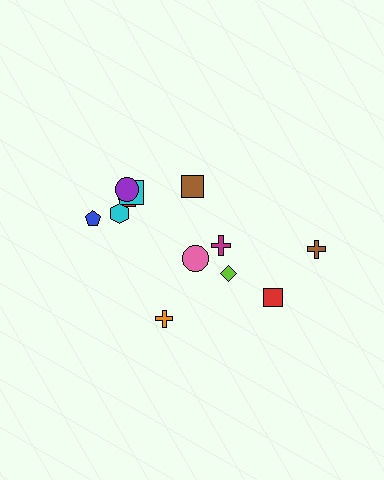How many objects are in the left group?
There are 7 objects.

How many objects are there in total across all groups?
There are 12 objects.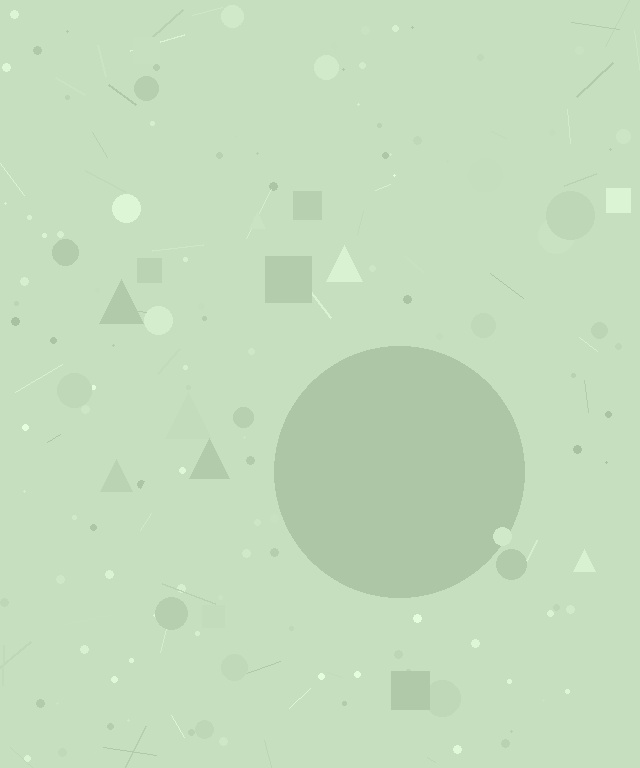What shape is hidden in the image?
A circle is hidden in the image.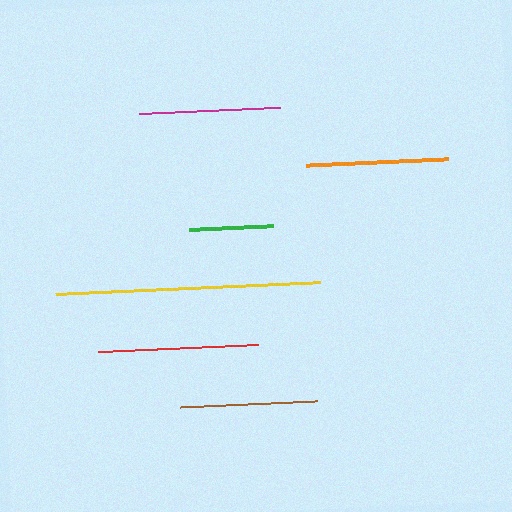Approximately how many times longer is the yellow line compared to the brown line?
The yellow line is approximately 1.9 times the length of the brown line.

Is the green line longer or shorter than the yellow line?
The yellow line is longer than the green line.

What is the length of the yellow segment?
The yellow segment is approximately 265 pixels long.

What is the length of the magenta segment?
The magenta segment is approximately 142 pixels long.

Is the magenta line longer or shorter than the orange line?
The orange line is longer than the magenta line.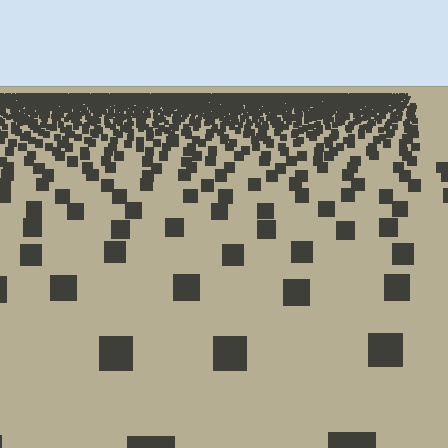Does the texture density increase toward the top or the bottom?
Density increases toward the top.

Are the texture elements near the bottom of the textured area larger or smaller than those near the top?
Larger. Near the bottom, elements are closer to the viewer and appear at a bigger on-screen size.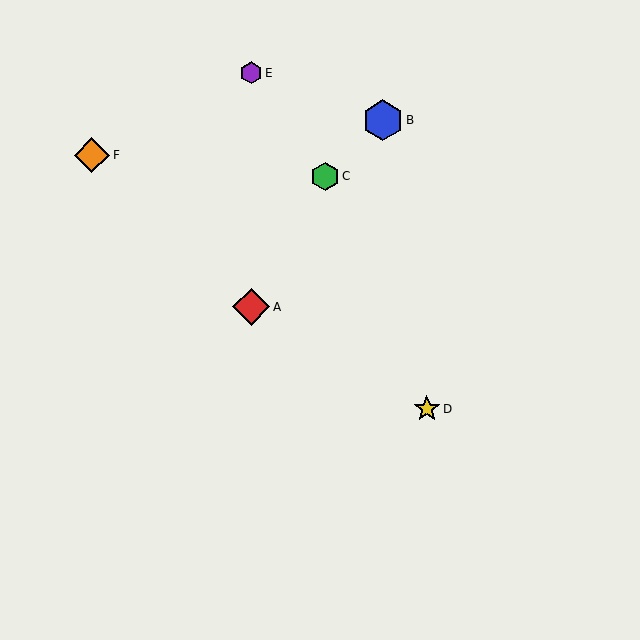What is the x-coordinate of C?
Object C is at x≈325.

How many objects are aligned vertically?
2 objects (A, E) are aligned vertically.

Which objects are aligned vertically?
Objects A, E are aligned vertically.